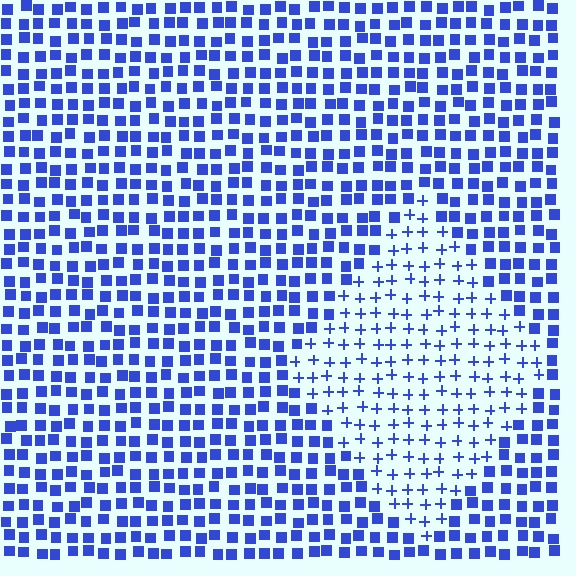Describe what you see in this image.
The image is filled with small blue elements arranged in a uniform grid. A diamond-shaped region contains plus signs, while the surrounding area contains squares. The boundary is defined purely by the change in element shape.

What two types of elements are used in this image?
The image uses plus signs inside the diamond region and squares outside it.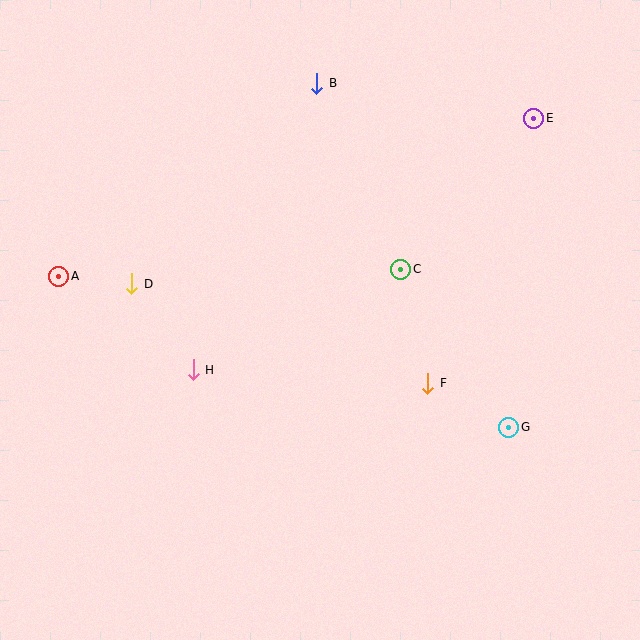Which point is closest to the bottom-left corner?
Point H is closest to the bottom-left corner.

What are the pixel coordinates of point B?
Point B is at (317, 83).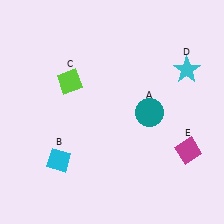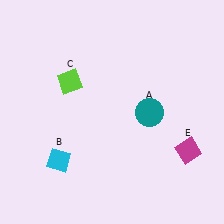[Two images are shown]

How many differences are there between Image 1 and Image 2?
There is 1 difference between the two images.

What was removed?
The cyan star (D) was removed in Image 2.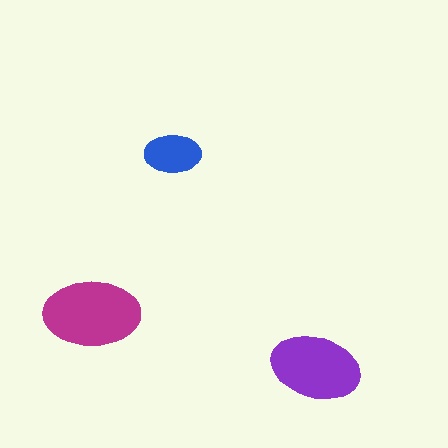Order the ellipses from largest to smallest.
the magenta one, the purple one, the blue one.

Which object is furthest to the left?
The magenta ellipse is leftmost.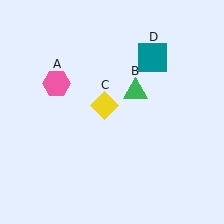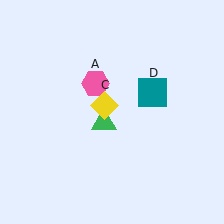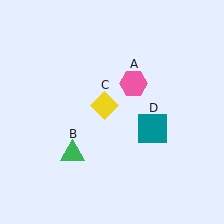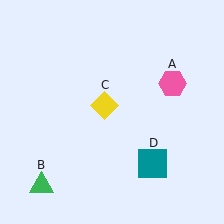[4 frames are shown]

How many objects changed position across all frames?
3 objects changed position: pink hexagon (object A), green triangle (object B), teal square (object D).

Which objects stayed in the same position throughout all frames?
Yellow diamond (object C) remained stationary.